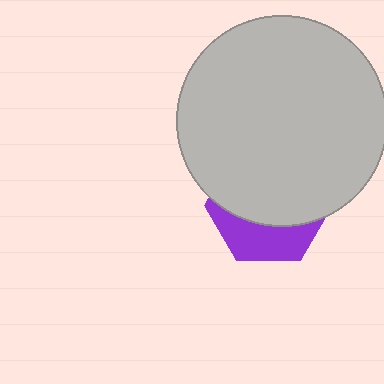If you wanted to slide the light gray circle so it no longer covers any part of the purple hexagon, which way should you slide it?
Slide it up — that is the most direct way to separate the two shapes.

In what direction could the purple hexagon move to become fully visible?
The purple hexagon could move down. That would shift it out from behind the light gray circle entirely.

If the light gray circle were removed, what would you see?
You would see the complete purple hexagon.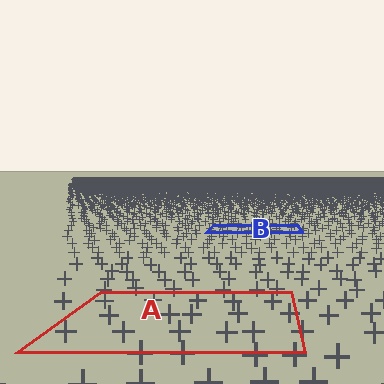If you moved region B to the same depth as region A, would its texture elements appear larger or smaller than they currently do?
They would appear larger. At a closer depth, the same texture elements are projected at a bigger on-screen size.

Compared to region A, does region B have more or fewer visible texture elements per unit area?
Region B has more texture elements per unit area — they are packed more densely because it is farther away.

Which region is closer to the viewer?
Region A is closer. The texture elements there are larger and more spread out.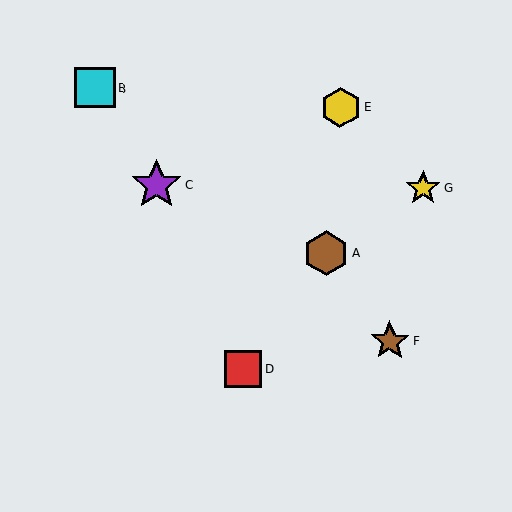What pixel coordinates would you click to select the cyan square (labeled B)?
Click at (95, 88) to select the cyan square B.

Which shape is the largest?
The purple star (labeled C) is the largest.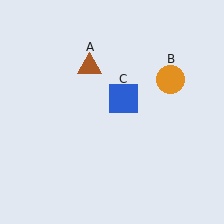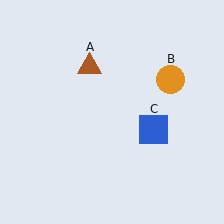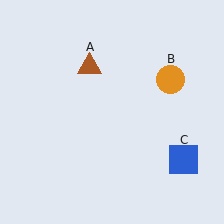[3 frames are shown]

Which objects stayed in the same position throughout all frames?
Brown triangle (object A) and orange circle (object B) remained stationary.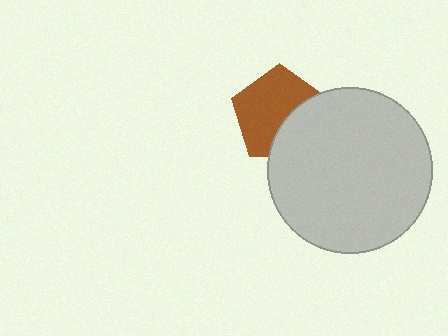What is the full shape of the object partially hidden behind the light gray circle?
The partially hidden object is a brown pentagon.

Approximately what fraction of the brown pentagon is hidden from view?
Roughly 36% of the brown pentagon is hidden behind the light gray circle.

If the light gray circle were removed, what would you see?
You would see the complete brown pentagon.